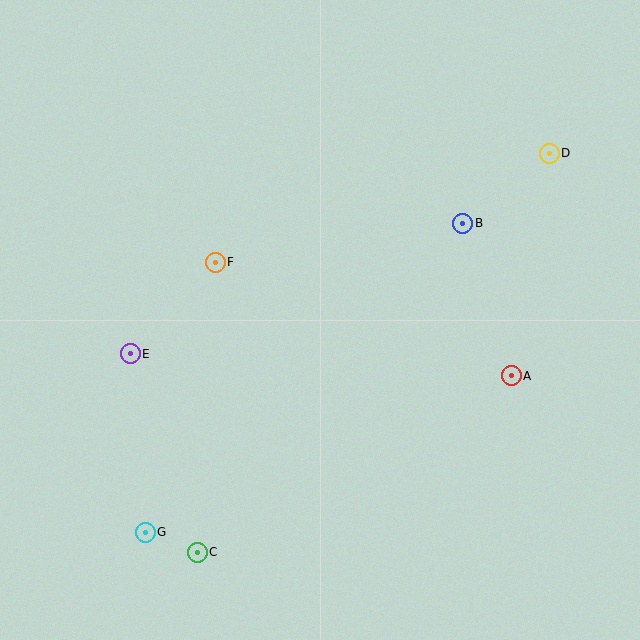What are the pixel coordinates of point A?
Point A is at (511, 376).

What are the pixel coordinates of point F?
Point F is at (215, 262).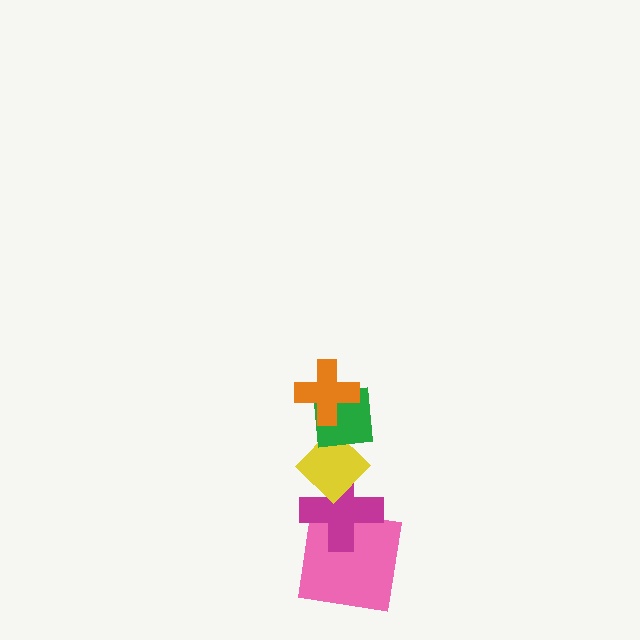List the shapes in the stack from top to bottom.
From top to bottom: the orange cross, the green square, the yellow diamond, the magenta cross, the pink square.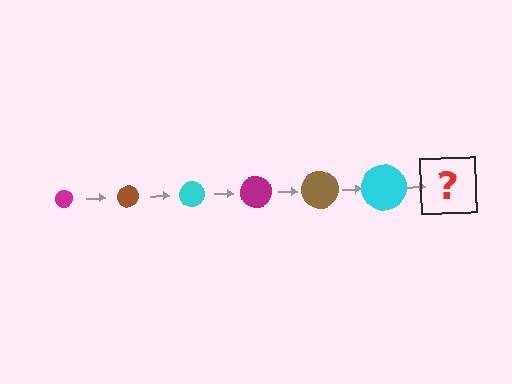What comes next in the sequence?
The next element should be a magenta circle, larger than the previous one.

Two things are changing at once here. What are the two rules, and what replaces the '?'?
The two rules are that the circle grows larger each step and the color cycles through magenta, brown, and cyan. The '?' should be a magenta circle, larger than the previous one.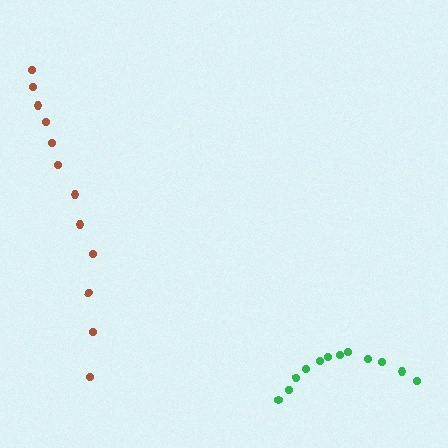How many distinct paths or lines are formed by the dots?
There are 2 distinct paths.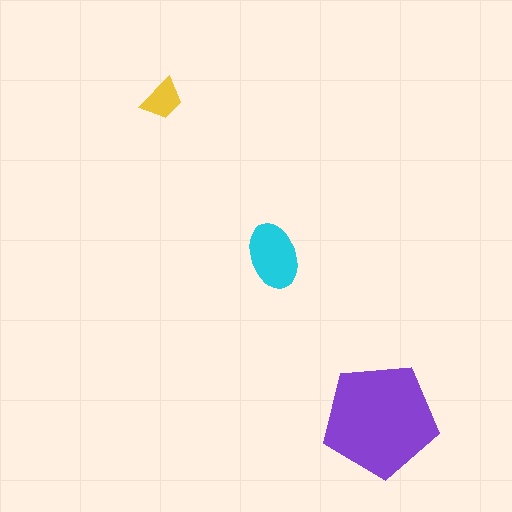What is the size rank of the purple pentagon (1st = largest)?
1st.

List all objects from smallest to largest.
The yellow trapezoid, the cyan ellipse, the purple pentagon.